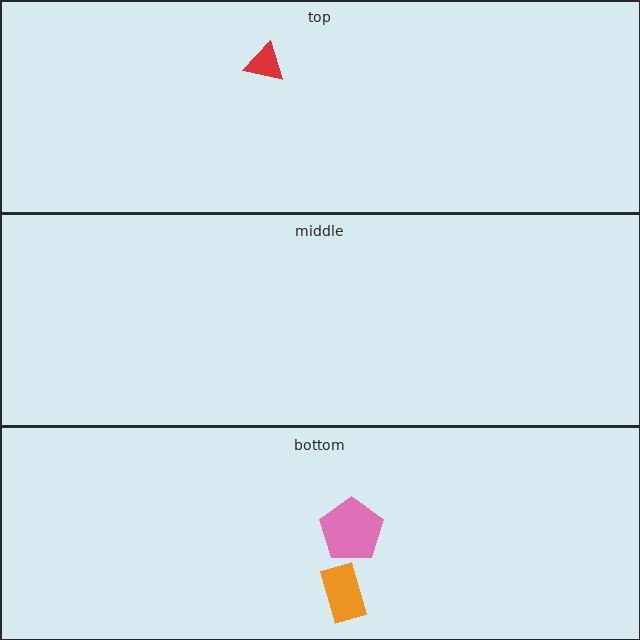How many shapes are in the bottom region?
2.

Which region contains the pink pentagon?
The bottom region.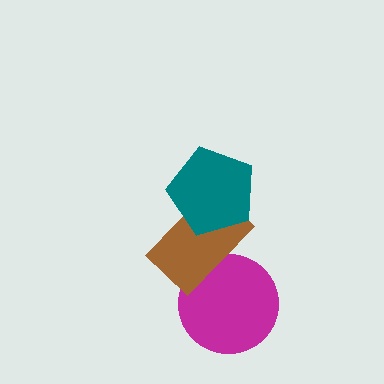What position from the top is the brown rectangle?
The brown rectangle is 2nd from the top.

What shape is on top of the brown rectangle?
The teal pentagon is on top of the brown rectangle.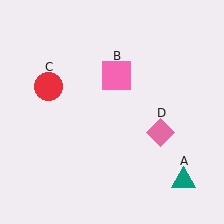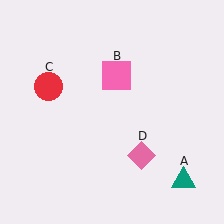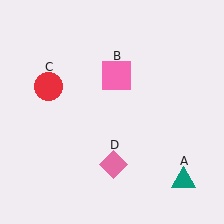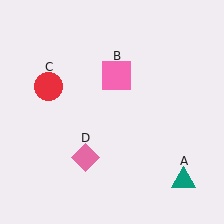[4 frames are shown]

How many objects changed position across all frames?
1 object changed position: pink diamond (object D).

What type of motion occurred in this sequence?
The pink diamond (object D) rotated clockwise around the center of the scene.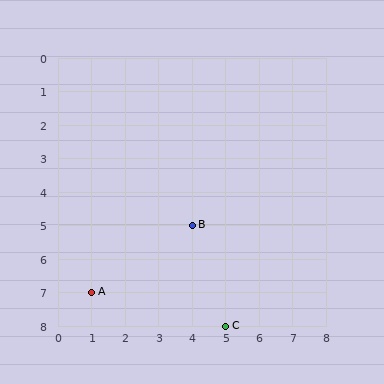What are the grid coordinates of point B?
Point B is at grid coordinates (4, 5).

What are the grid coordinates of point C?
Point C is at grid coordinates (5, 8).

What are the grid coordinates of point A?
Point A is at grid coordinates (1, 7).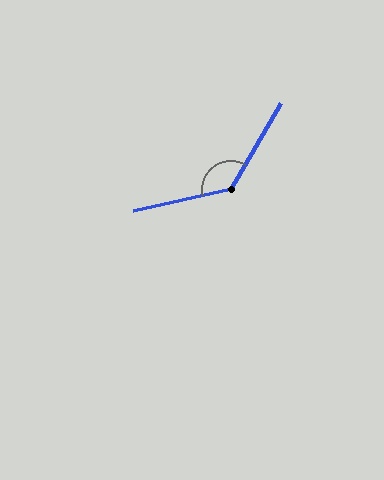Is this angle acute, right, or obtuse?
It is obtuse.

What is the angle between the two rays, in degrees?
Approximately 133 degrees.